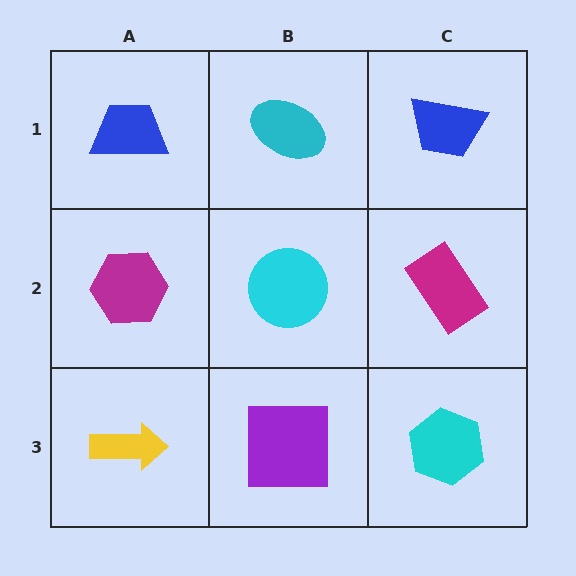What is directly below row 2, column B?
A purple square.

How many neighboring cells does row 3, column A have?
2.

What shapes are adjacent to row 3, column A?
A magenta hexagon (row 2, column A), a purple square (row 3, column B).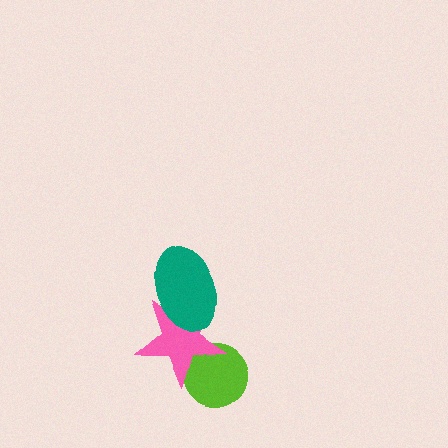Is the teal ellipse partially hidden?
No, no other shape covers it.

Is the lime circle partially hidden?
Yes, it is partially covered by another shape.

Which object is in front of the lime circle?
The pink star is in front of the lime circle.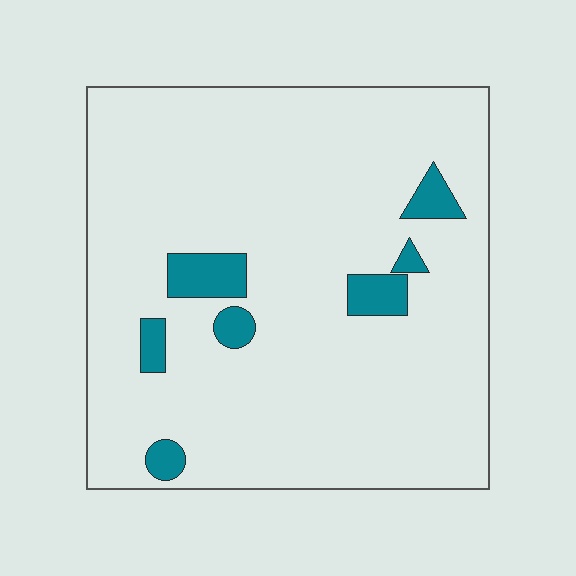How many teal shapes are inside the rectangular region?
7.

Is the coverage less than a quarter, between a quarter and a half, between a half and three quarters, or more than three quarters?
Less than a quarter.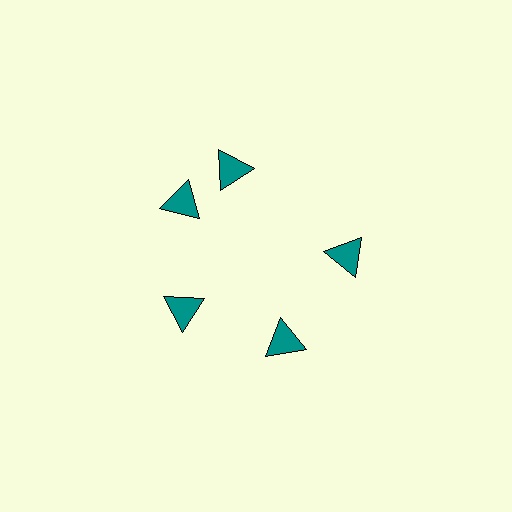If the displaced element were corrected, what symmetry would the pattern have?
It would have 5-fold rotational symmetry — the pattern would map onto itself every 72 degrees.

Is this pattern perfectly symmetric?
No. The 5 teal triangles are arranged in a ring, but one element near the 1 o'clock position is rotated out of alignment along the ring, breaking the 5-fold rotational symmetry.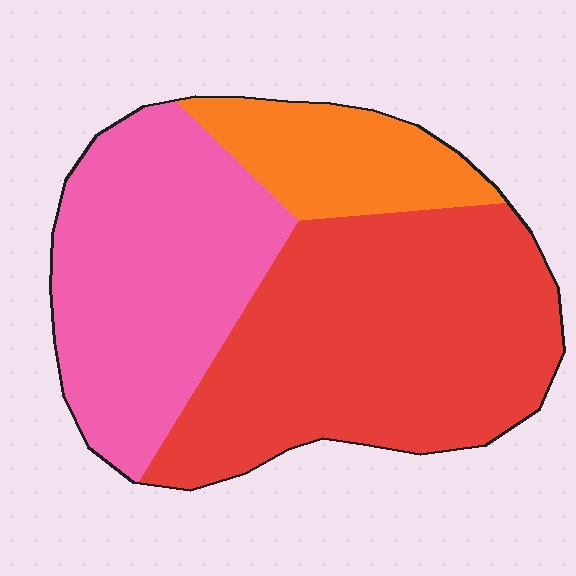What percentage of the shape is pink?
Pink takes up between a third and a half of the shape.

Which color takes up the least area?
Orange, at roughly 15%.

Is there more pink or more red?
Red.